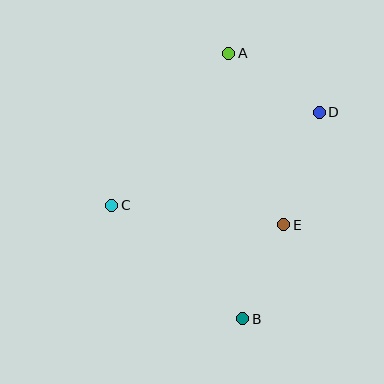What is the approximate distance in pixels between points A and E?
The distance between A and E is approximately 180 pixels.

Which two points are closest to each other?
Points B and E are closest to each other.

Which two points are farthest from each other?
Points A and B are farthest from each other.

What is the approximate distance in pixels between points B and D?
The distance between B and D is approximately 220 pixels.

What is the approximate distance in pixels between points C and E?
The distance between C and E is approximately 173 pixels.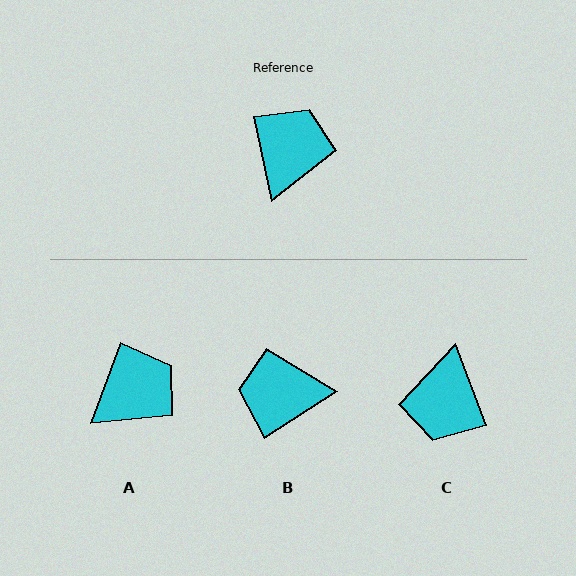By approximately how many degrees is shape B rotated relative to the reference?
Approximately 111 degrees counter-clockwise.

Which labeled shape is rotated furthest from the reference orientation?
C, about 171 degrees away.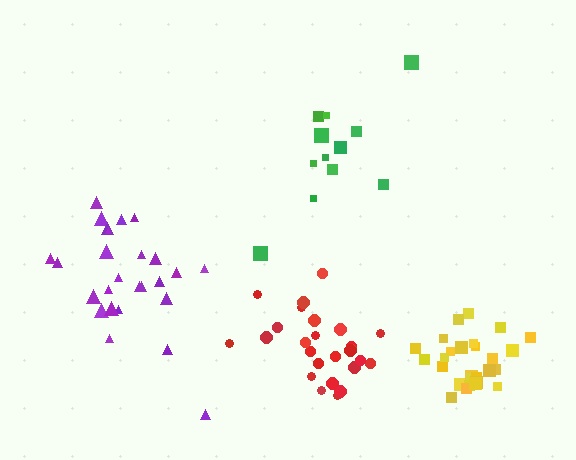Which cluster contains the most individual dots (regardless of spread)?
Yellow (27).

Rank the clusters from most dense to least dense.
yellow, red, purple, green.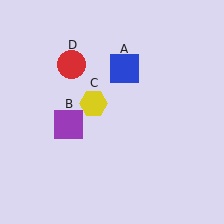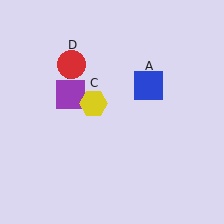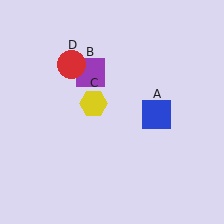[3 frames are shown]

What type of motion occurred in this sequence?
The blue square (object A), purple square (object B) rotated clockwise around the center of the scene.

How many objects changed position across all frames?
2 objects changed position: blue square (object A), purple square (object B).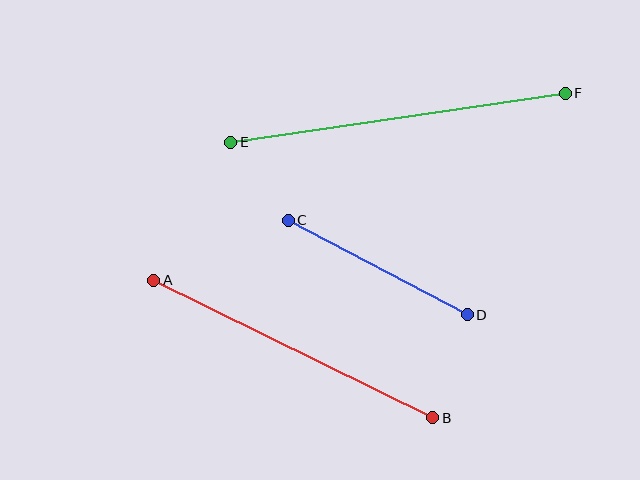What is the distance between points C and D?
The distance is approximately 203 pixels.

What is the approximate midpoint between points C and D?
The midpoint is at approximately (378, 267) pixels.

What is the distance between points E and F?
The distance is approximately 338 pixels.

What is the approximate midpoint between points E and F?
The midpoint is at approximately (398, 118) pixels.